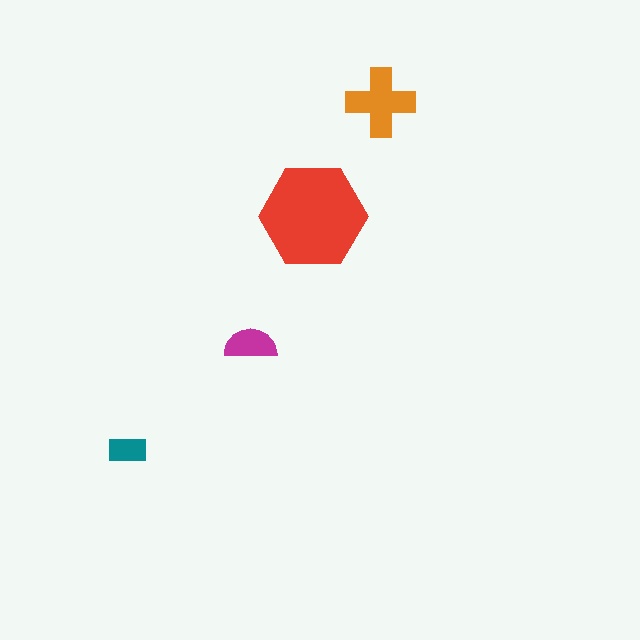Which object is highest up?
The orange cross is topmost.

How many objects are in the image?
There are 4 objects in the image.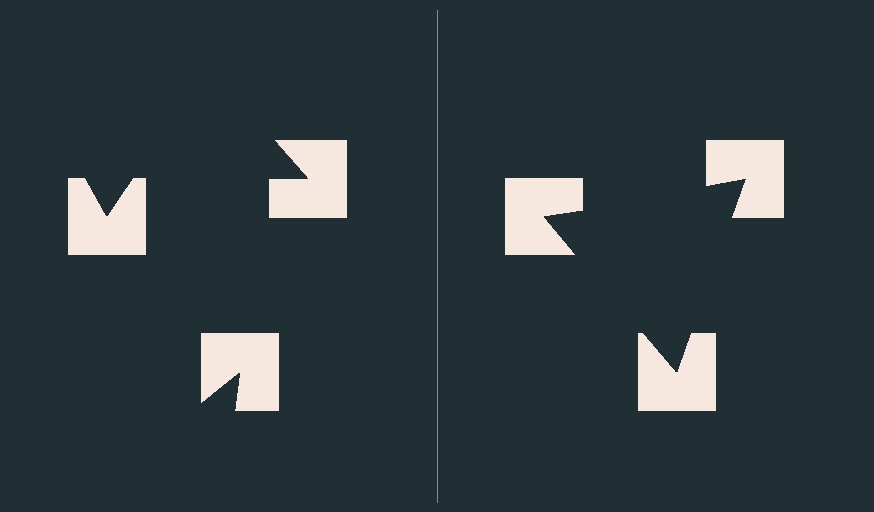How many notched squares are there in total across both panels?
6 — 3 on each side.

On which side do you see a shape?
An illusory triangle appears on the right side. On the left side the wedge cuts are rotated, so no coherent shape forms.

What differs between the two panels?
The notched squares are positioned identically on both sides; only the wedge orientations differ. On the right they align to a triangle; on the left they are misaligned.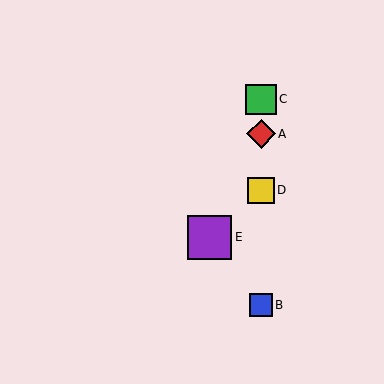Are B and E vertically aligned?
No, B is at x≈261 and E is at x≈210.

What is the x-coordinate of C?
Object C is at x≈261.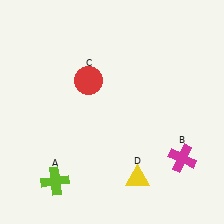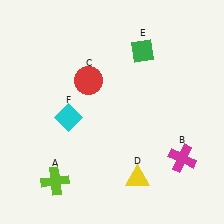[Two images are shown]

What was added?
A green diamond (E), a cyan diamond (F) were added in Image 2.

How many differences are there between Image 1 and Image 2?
There are 2 differences between the two images.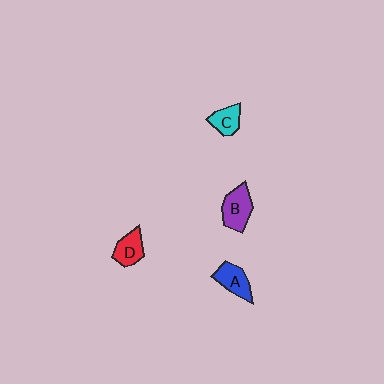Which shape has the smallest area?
Shape C (cyan).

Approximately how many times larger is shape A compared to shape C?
Approximately 1.2 times.